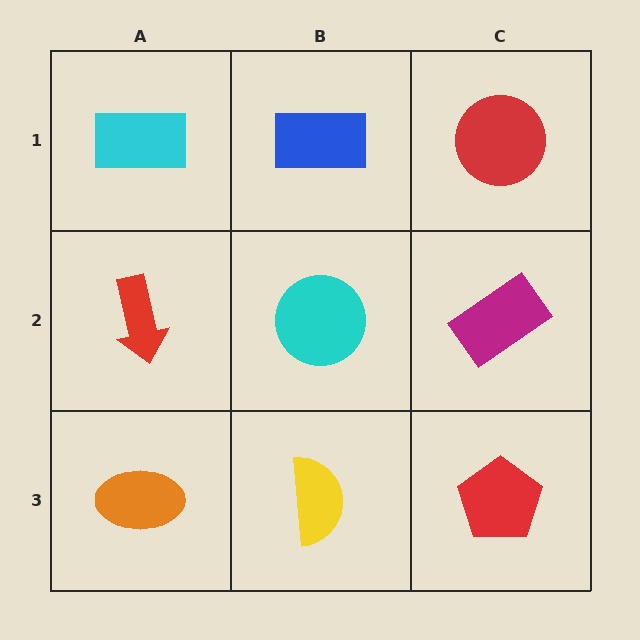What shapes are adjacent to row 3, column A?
A red arrow (row 2, column A), a yellow semicircle (row 3, column B).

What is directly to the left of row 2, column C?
A cyan circle.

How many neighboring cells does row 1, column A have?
2.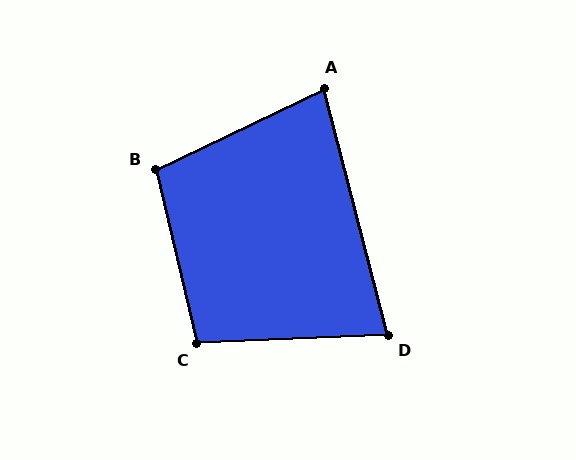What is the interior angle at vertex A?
Approximately 79 degrees (acute).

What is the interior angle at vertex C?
Approximately 101 degrees (obtuse).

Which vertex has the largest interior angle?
B, at approximately 102 degrees.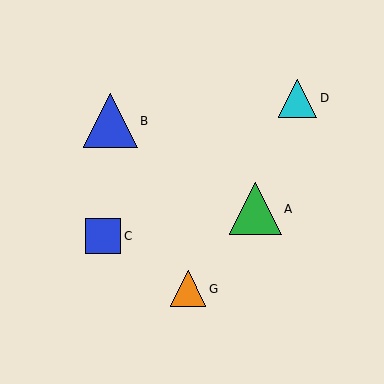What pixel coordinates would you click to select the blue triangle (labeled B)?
Click at (110, 121) to select the blue triangle B.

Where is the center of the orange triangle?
The center of the orange triangle is at (188, 289).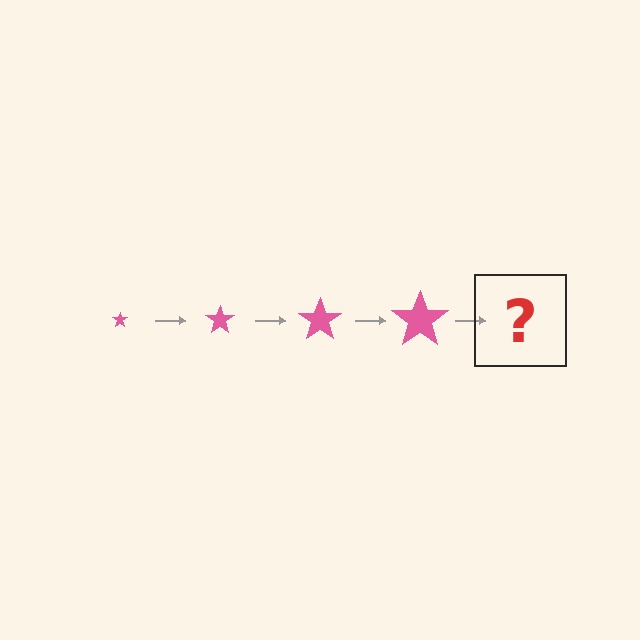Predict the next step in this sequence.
The next step is a pink star, larger than the previous one.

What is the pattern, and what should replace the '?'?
The pattern is that the star gets progressively larger each step. The '?' should be a pink star, larger than the previous one.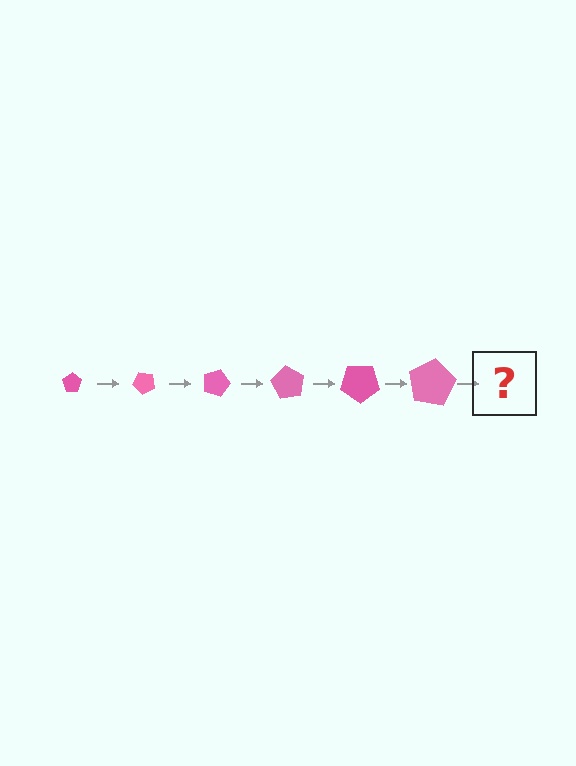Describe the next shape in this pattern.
It should be a pentagon, larger than the previous one and rotated 270 degrees from the start.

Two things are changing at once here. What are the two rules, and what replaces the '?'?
The two rules are that the pentagon grows larger each step and it rotates 45 degrees each step. The '?' should be a pentagon, larger than the previous one and rotated 270 degrees from the start.